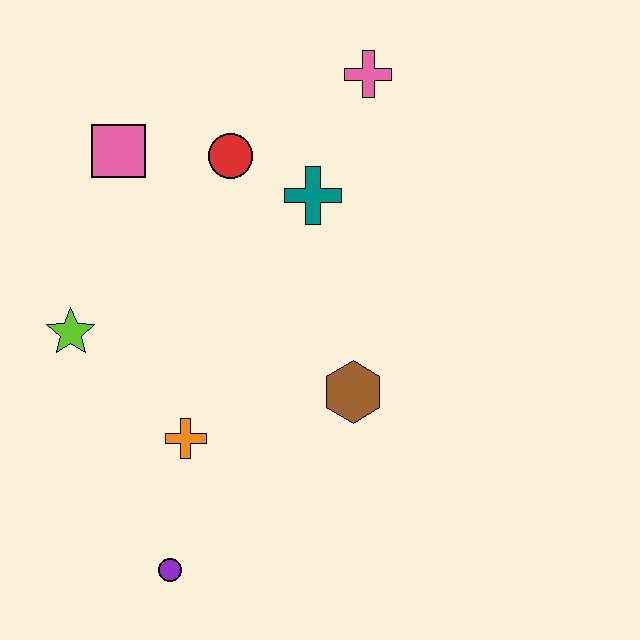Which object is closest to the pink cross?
The teal cross is closest to the pink cross.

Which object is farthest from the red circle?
The purple circle is farthest from the red circle.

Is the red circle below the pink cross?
Yes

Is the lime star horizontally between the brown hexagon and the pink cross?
No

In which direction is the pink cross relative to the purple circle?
The pink cross is above the purple circle.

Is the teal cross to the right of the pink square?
Yes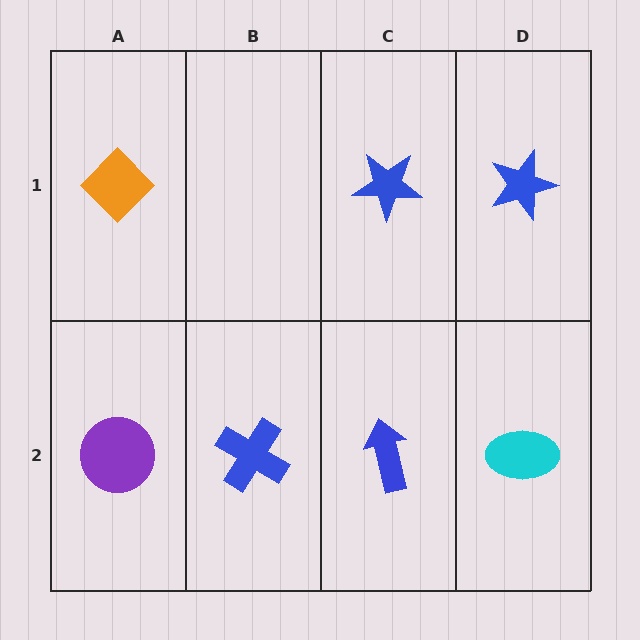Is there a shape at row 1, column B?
No, that cell is empty.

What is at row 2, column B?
A blue cross.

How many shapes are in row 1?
3 shapes.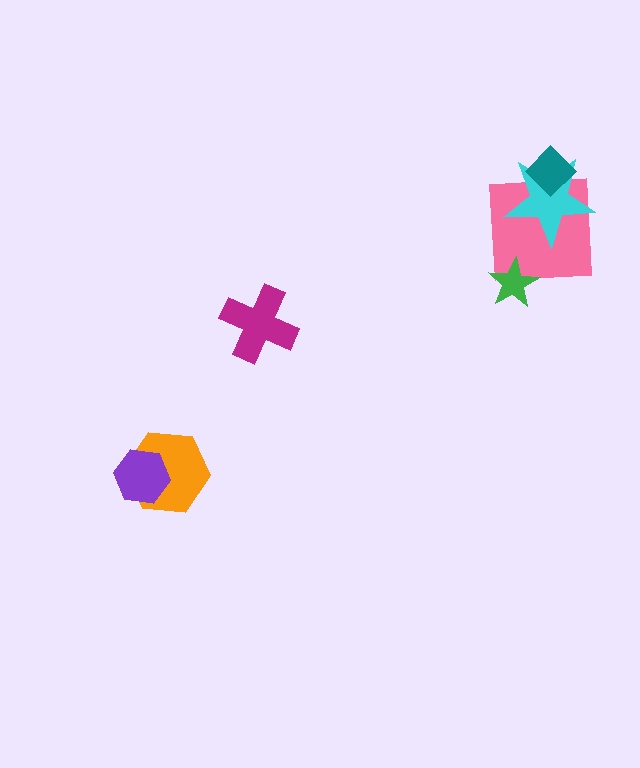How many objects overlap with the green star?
1 object overlaps with the green star.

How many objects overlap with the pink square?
3 objects overlap with the pink square.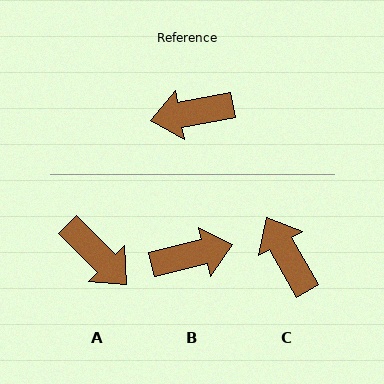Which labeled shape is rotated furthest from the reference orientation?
B, about 177 degrees away.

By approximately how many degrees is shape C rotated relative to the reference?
Approximately 71 degrees clockwise.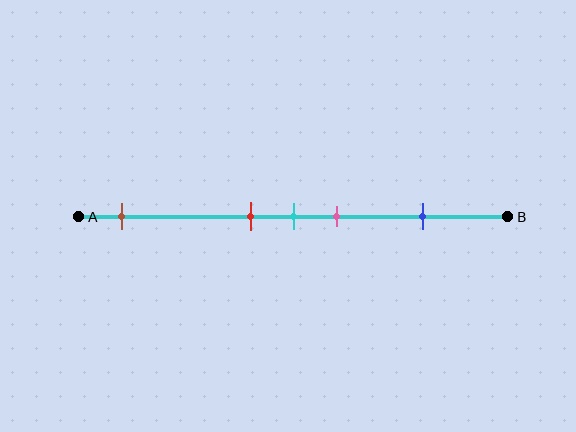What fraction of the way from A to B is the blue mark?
The blue mark is approximately 80% (0.8) of the way from A to B.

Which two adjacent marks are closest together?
The red and cyan marks are the closest adjacent pair.